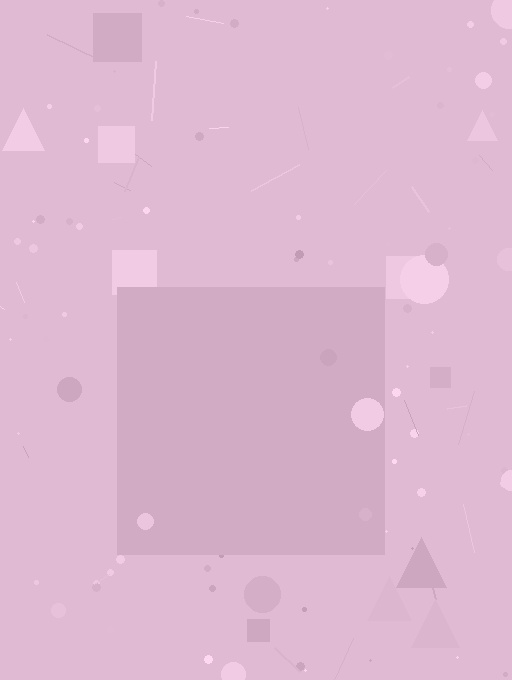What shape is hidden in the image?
A square is hidden in the image.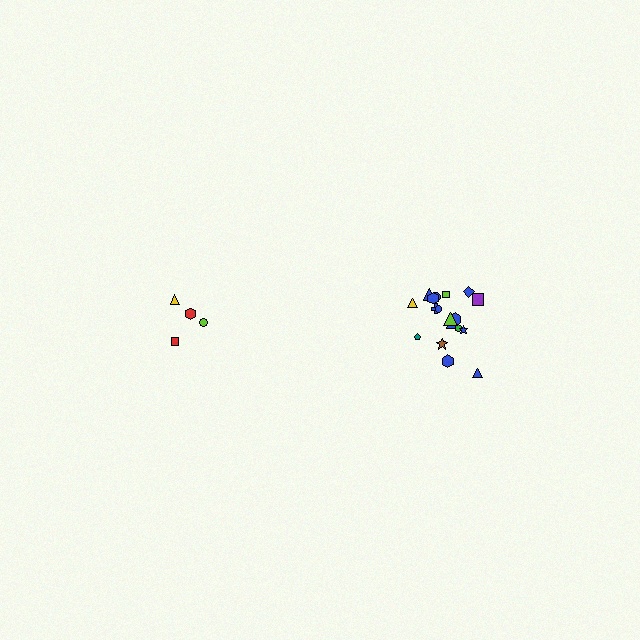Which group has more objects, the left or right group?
The right group.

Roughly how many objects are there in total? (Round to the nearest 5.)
Roughly 20 objects in total.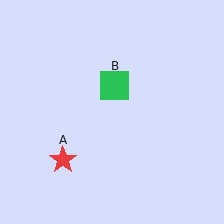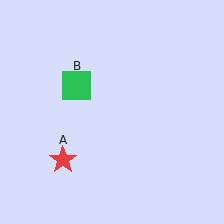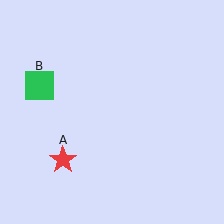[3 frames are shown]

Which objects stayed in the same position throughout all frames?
Red star (object A) remained stationary.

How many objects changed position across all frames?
1 object changed position: green square (object B).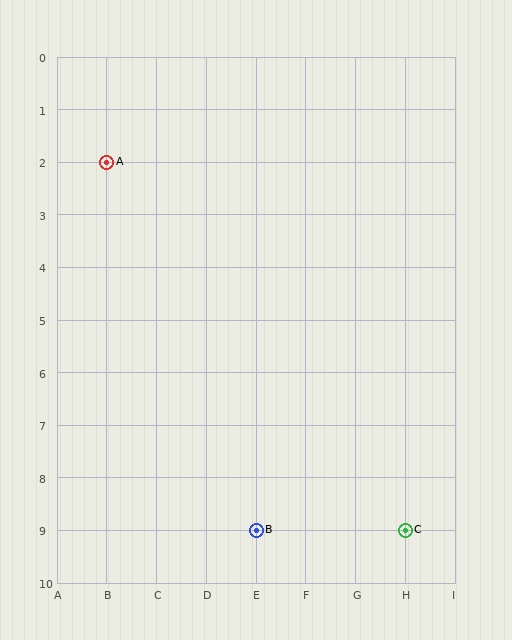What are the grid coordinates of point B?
Point B is at grid coordinates (E, 9).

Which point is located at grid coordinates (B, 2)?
Point A is at (B, 2).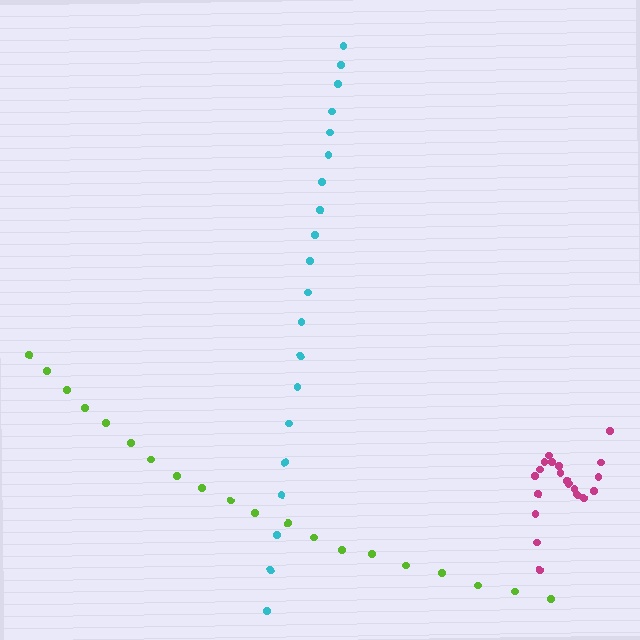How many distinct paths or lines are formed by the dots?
There are 3 distinct paths.